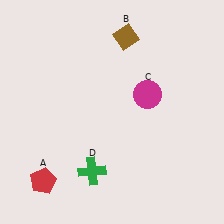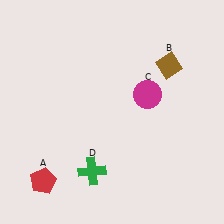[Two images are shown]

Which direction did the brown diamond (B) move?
The brown diamond (B) moved right.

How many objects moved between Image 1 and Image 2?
1 object moved between the two images.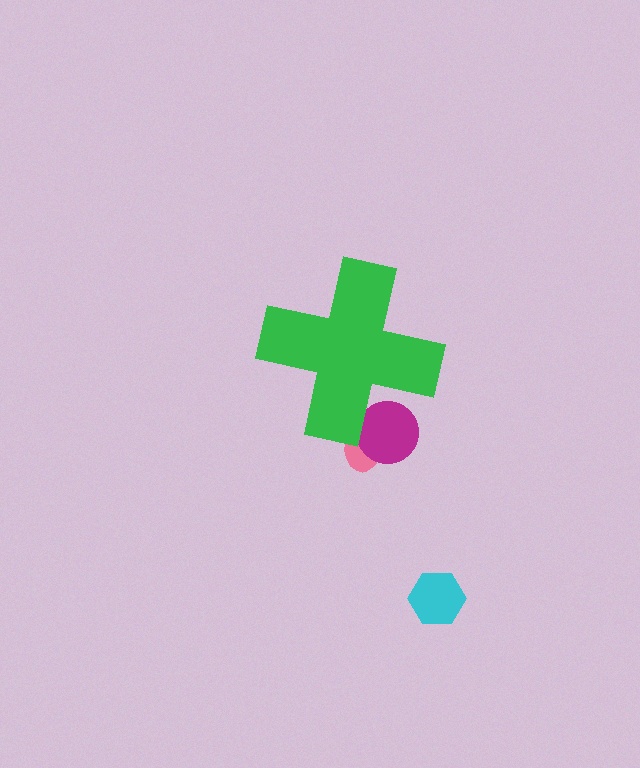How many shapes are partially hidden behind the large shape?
2 shapes are partially hidden.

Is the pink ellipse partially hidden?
Yes, the pink ellipse is partially hidden behind the green cross.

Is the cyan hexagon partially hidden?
No, the cyan hexagon is fully visible.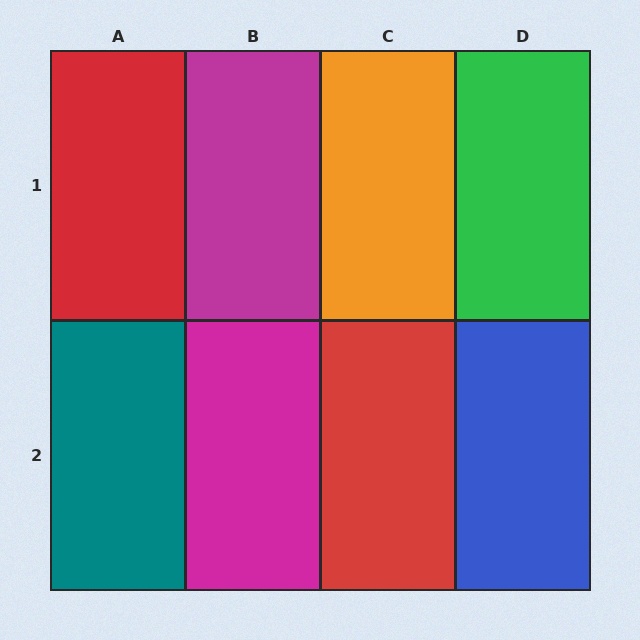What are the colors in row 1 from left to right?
Red, magenta, orange, green.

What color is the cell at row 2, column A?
Teal.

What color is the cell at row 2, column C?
Red.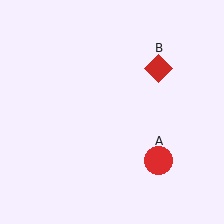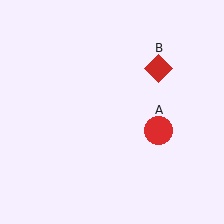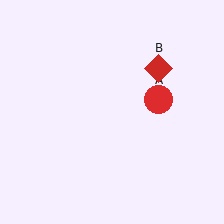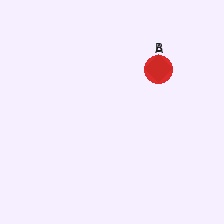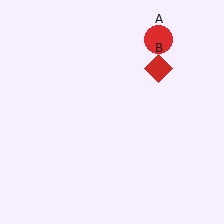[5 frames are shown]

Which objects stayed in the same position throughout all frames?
Red diamond (object B) remained stationary.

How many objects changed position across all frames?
1 object changed position: red circle (object A).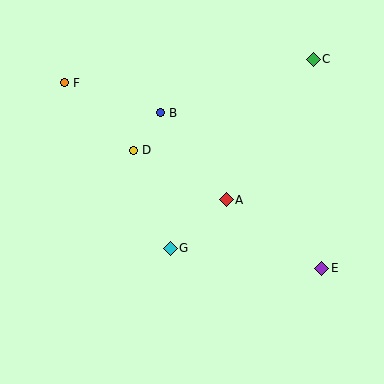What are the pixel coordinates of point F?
Point F is at (64, 83).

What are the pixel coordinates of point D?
Point D is at (133, 150).